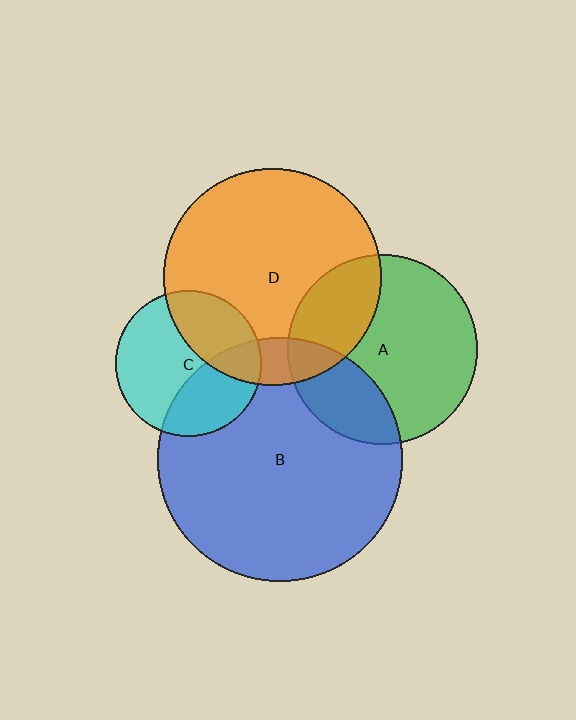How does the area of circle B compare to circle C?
Approximately 2.8 times.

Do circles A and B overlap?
Yes.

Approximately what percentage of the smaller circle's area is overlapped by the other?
Approximately 25%.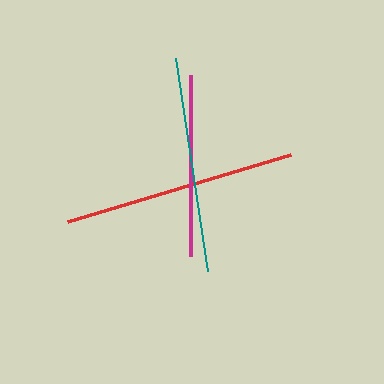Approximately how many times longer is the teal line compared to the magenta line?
The teal line is approximately 1.2 times the length of the magenta line.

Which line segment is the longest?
The red line is the longest at approximately 233 pixels.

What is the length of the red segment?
The red segment is approximately 233 pixels long.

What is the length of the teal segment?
The teal segment is approximately 215 pixels long.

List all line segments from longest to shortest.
From longest to shortest: red, teal, magenta.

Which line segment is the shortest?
The magenta line is the shortest at approximately 181 pixels.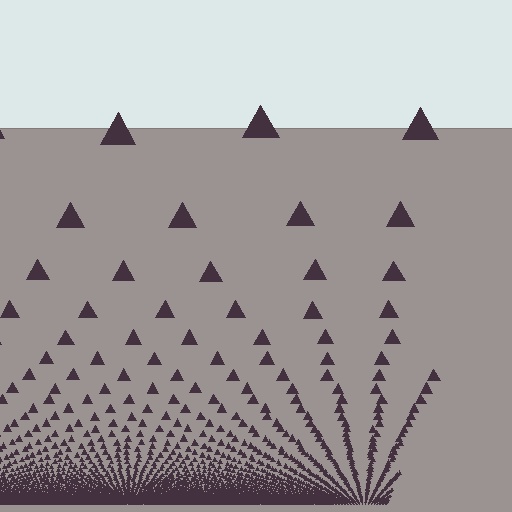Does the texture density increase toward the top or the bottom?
Density increases toward the bottom.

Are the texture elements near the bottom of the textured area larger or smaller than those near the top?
Smaller. The gradient is inverted — elements near the bottom are smaller and denser.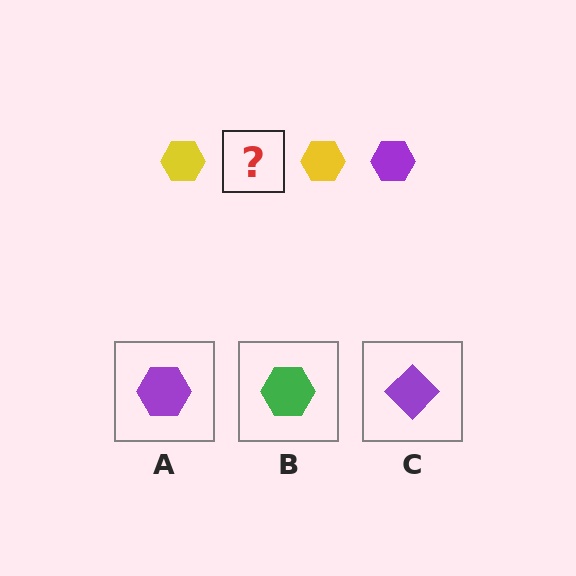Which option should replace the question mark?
Option A.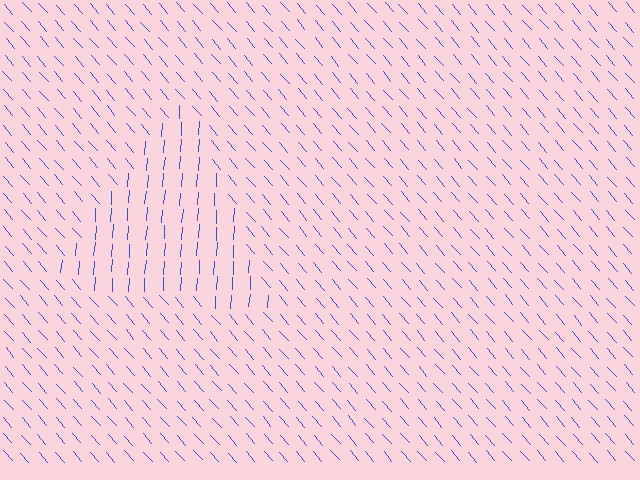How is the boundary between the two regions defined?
The boundary is defined purely by a change in line orientation (approximately 45 degrees difference). All lines are the same color and thickness.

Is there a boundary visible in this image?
Yes, there is a texture boundary formed by a change in line orientation.